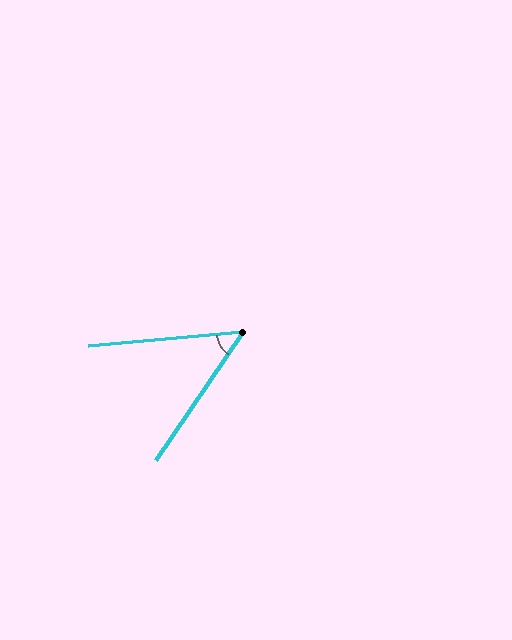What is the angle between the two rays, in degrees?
Approximately 51 degrees.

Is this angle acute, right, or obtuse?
It is acute.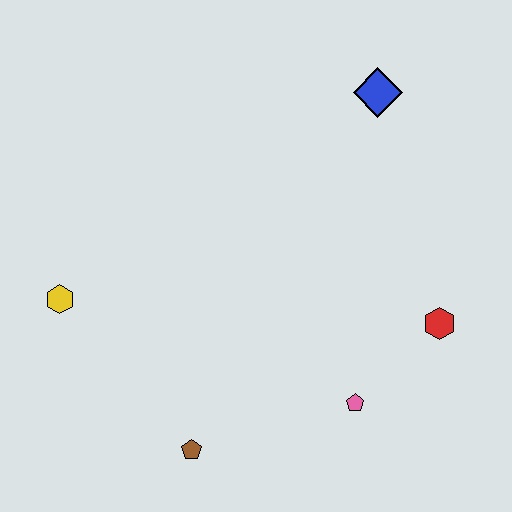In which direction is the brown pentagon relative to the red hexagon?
The brown pentagon is to the left of the red hexagon.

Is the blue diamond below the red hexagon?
No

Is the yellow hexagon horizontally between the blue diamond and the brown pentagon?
No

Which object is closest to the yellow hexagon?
The brown pentagon is closest to the yellow hexagon.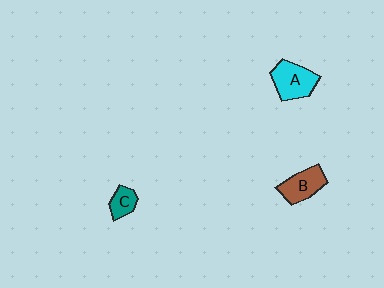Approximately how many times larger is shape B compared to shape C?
Approximately 1.7 times.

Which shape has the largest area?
Shape A (cyan).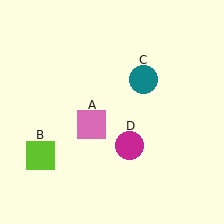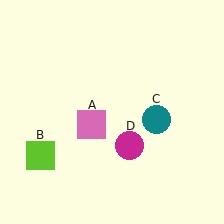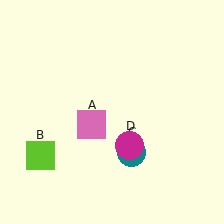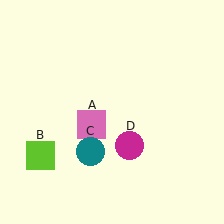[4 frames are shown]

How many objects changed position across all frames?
1 object changed position: teal circle (object C).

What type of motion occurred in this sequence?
The teal circle (object C) rotated clockwise around the center of the scene.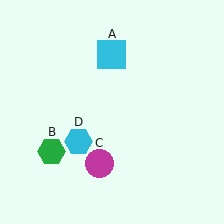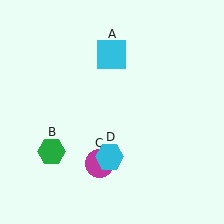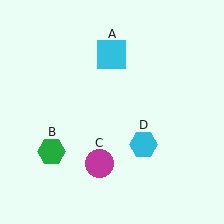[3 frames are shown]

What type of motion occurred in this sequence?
The cyan hexagon (object D) rotated counterclockwise around the center of the scene.